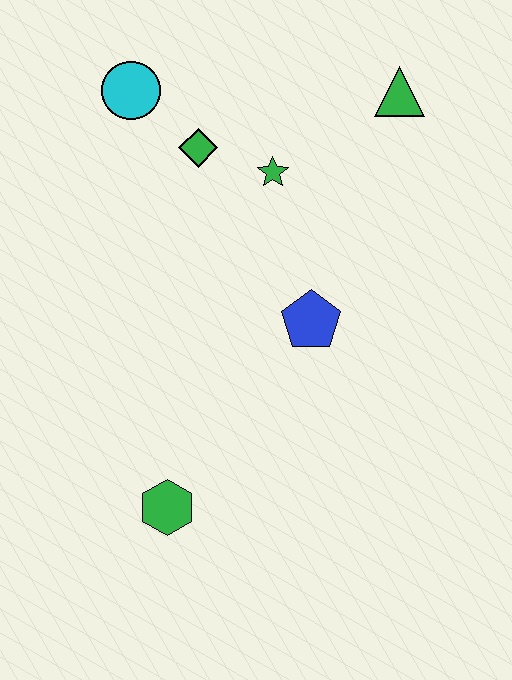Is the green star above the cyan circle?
No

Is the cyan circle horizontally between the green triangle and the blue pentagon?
No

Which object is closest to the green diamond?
The green star is closest to the green diamond.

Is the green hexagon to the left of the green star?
Yes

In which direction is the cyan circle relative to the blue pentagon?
The cyan circle is above the blue pentagon.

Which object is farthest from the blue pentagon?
The cyan circle is farthest from the blue pentagon.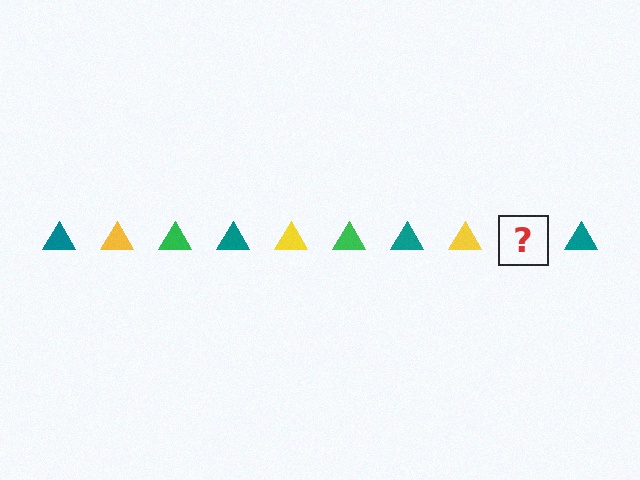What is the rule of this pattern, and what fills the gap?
The rule is that the pattern cycles through teal, yellow, green triangles. The gap should be filled with a green triangle.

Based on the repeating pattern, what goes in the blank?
The blank should be a green triangle.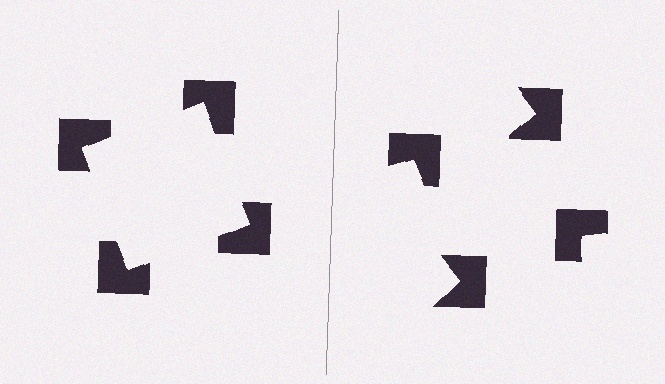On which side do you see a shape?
An illusory square appears on the left side. On the right side the wedge cuts are rotated, so no coherent shape forms.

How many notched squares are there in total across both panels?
8 — 4 on each side.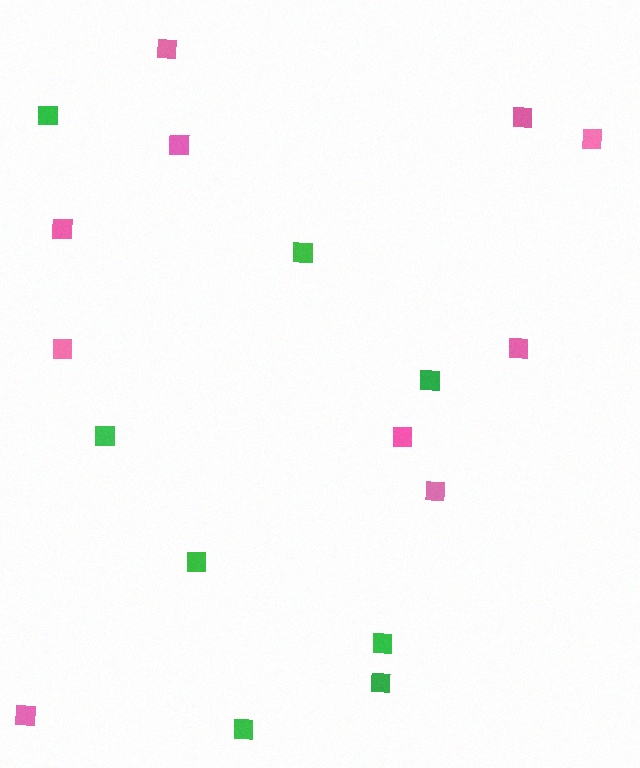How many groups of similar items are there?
There are 2 groups: one group of pink squares (10) and one group of green squares (8).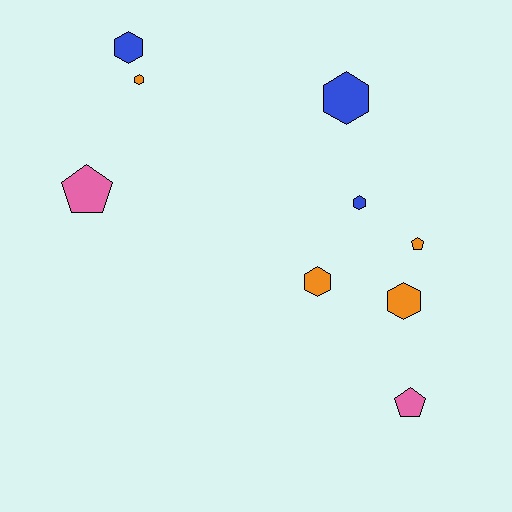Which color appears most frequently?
Orange, with 4 objects.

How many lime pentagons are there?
There are no lime pentagons.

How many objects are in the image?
There are 9 objects.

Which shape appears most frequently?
Hexagon, with 6 objects.